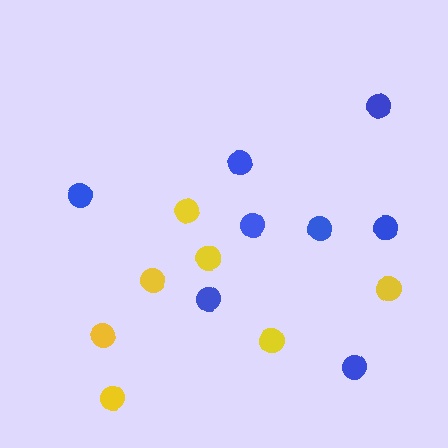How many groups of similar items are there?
There are 2 groups: one group of blue circles (8) and one group of yellow circles (7).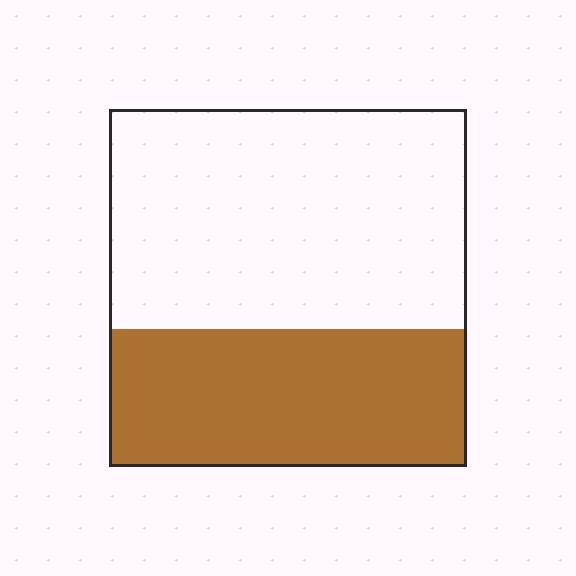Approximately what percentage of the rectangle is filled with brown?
Approximately 40%.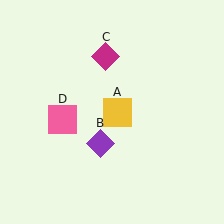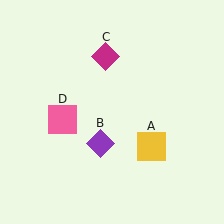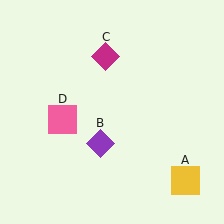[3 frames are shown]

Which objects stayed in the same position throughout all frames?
Purple diamond (object B) and magenta diamond (object C) and pink square (object D) remained stationary.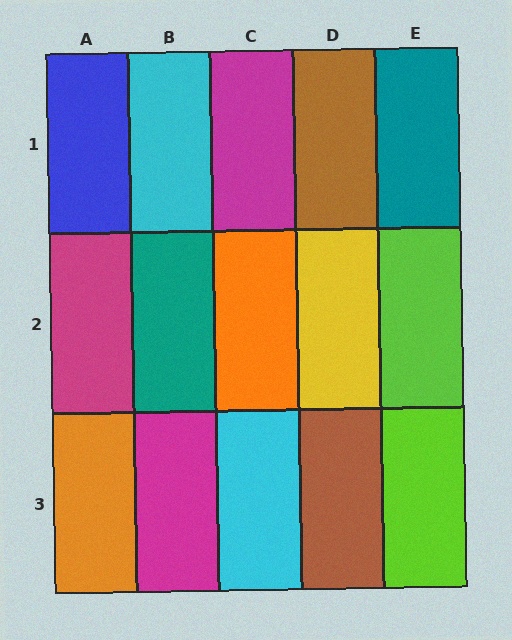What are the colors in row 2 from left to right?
Magenta, teal, orange, yellow, lime.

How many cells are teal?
2 cells are teal.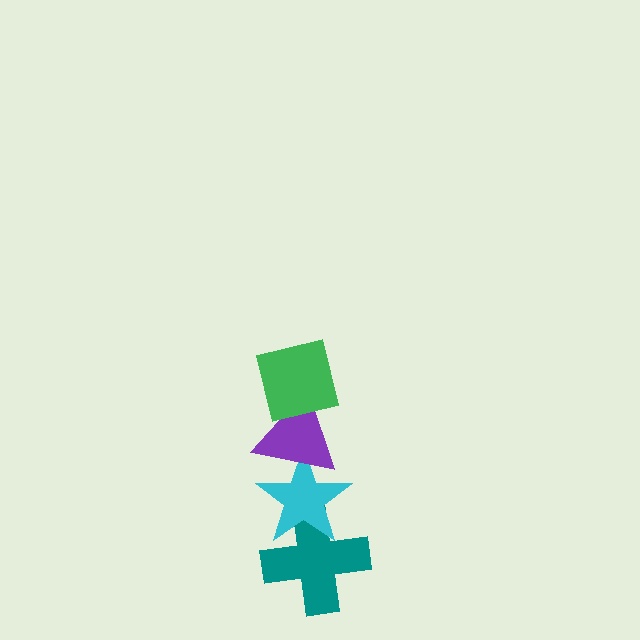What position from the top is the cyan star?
The cyan star is 3rd from the top.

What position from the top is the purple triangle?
The purple triangle is 2nd from the top.